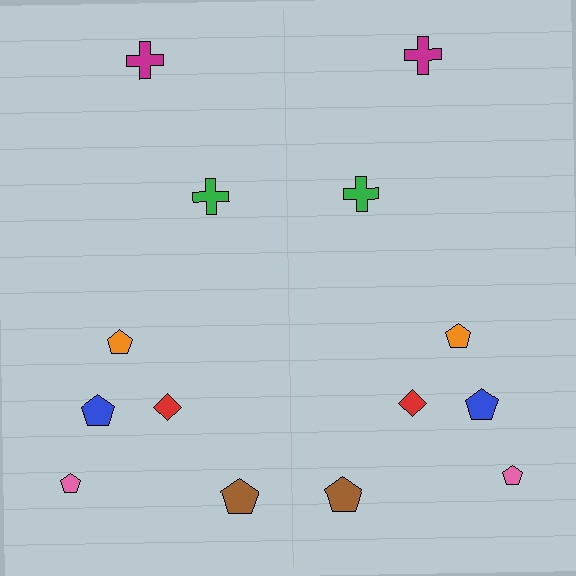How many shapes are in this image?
There are 14 shapes in this image.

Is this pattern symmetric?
Yes, this pattern has bilateral (reflection) symmetry.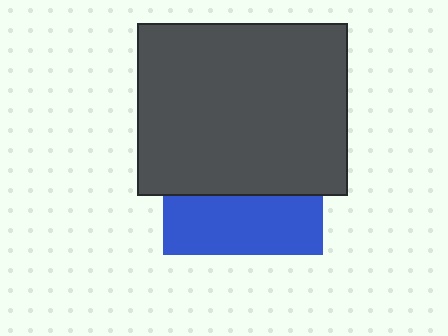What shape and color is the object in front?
The object in front is a dark gray rectangle.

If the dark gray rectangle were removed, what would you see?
You would see the complete blue square.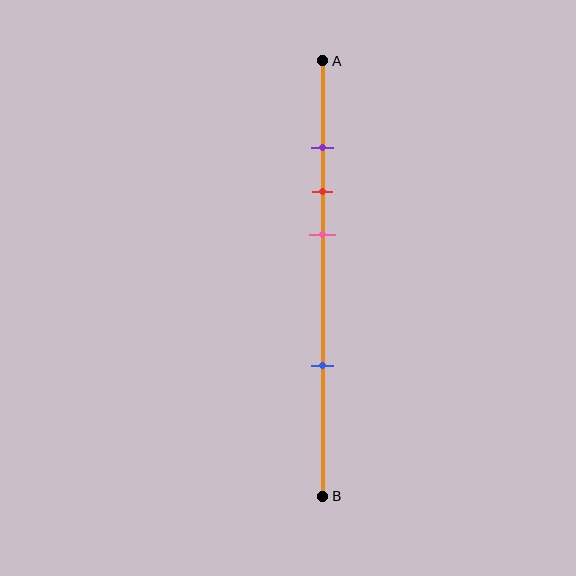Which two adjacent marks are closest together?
The purple and red marks are the closest adjacent pair.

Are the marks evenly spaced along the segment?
No, the marks are not evenly spaced.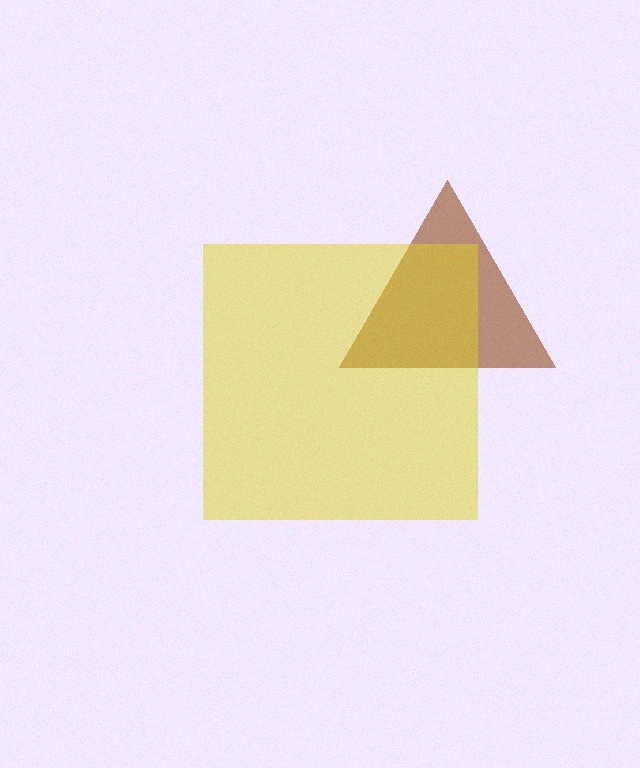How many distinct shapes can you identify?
There are 2 distinct shapes: a brown triangle, a yellow square.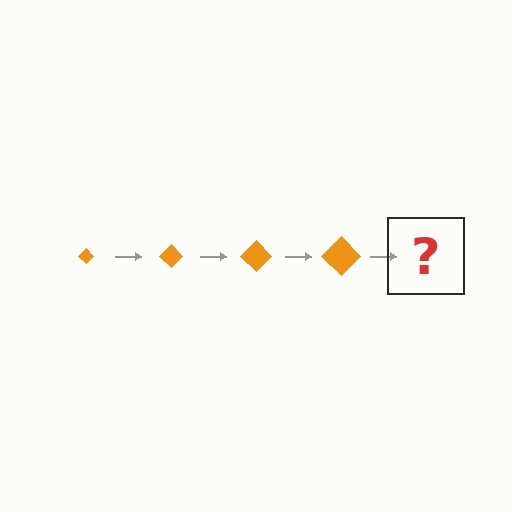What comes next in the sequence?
The next element should be an orange diamond, larger than the previous one.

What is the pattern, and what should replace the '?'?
The pattern is that the diamond gets progressively larger each step. The '?' should be an orange diamond, larger than the previous one.